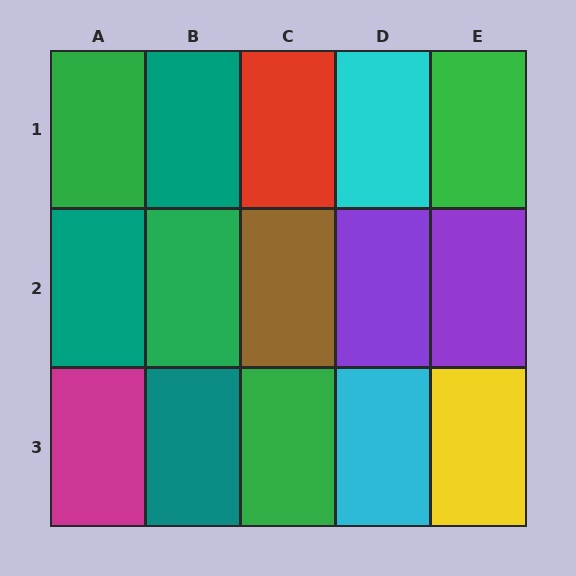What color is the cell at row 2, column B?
Green.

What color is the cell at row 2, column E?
Purple.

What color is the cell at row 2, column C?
Brown.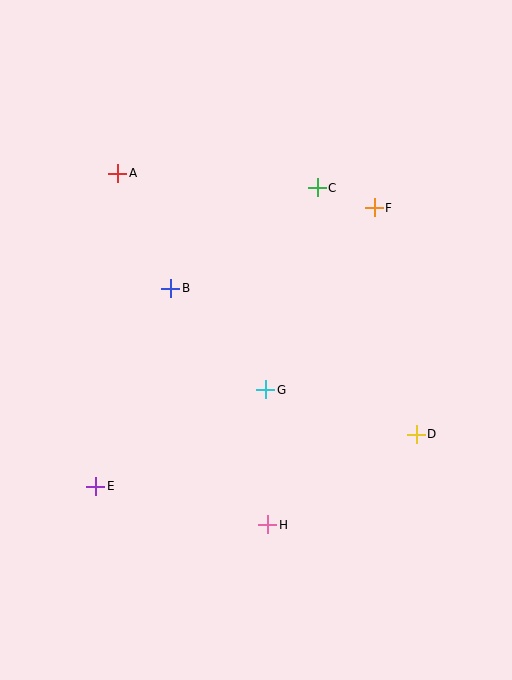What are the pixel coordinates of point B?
Point B is at (171, 288).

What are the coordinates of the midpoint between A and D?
The midpoint between A and D is at (267, 304).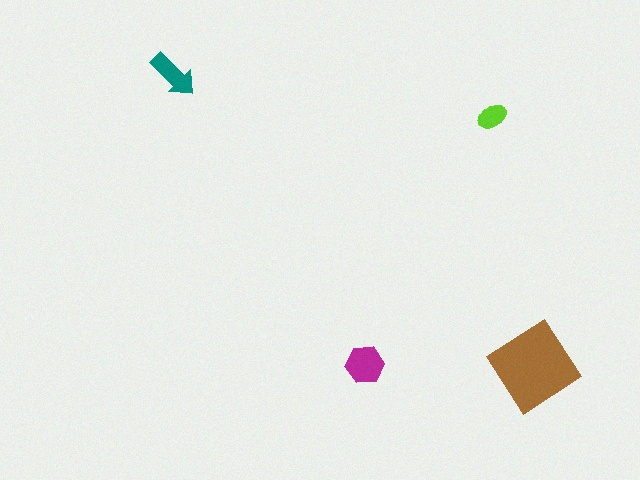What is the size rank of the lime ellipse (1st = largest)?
4th.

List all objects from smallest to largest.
The lime ellipse, the teal arrow, the magenta hexagon, the brown diamond.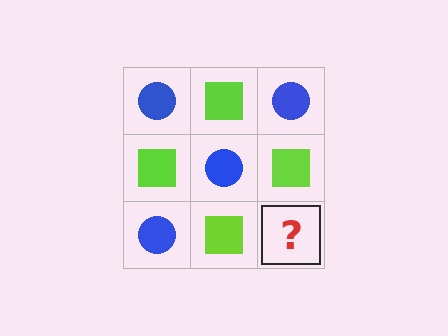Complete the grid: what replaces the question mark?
The question mark should be replaced with a blue circle.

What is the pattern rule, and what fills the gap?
The rule is that it alternates blue circle and lime square in a checkerboard pattern. The gap should be filled with a blue circle.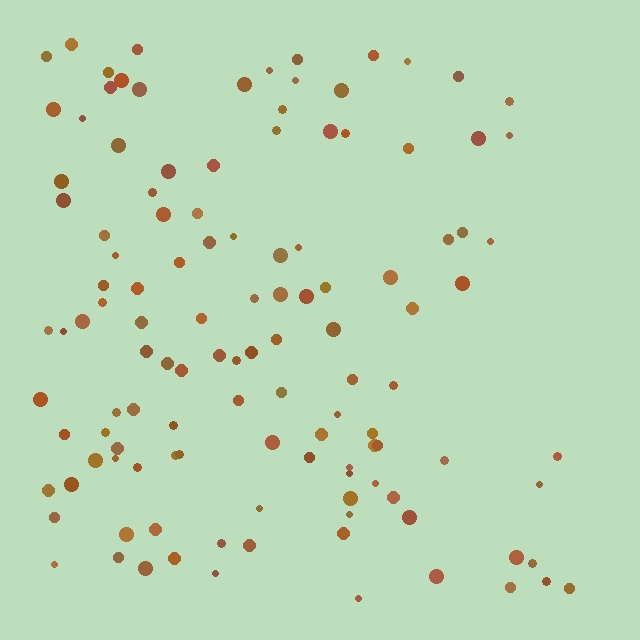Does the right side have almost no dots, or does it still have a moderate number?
Still a moderate number, just noticeably fewer than the left.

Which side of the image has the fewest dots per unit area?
The right.